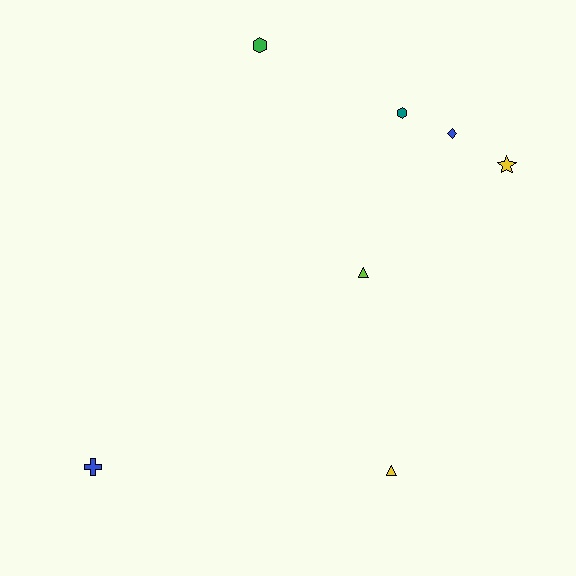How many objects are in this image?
There are 7 objects.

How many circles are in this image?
There are no circles.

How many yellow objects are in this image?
There are 2 yellow objects.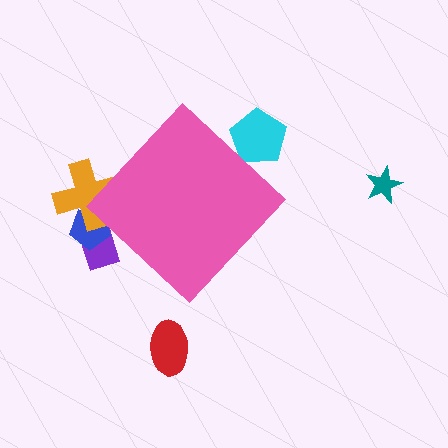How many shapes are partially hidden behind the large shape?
4 shapes are partially hidden.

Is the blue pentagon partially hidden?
Yes, the blue pentagon is partially hidden behind the pink diamond.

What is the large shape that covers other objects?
A pink diamond.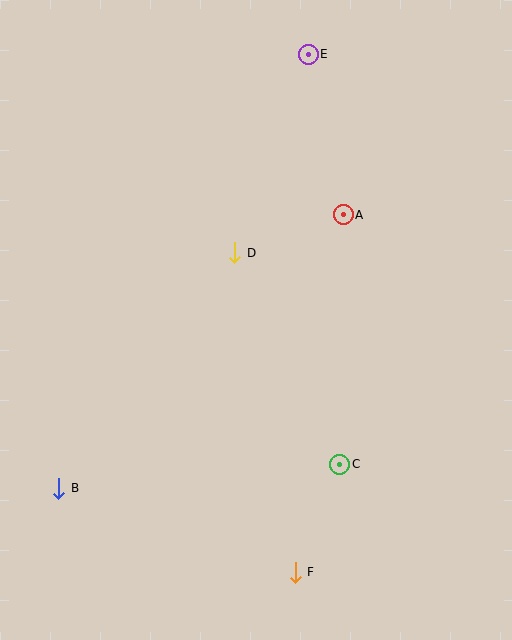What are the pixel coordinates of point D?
Point D is at (235, 253).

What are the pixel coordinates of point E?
Point E is at (308, 54).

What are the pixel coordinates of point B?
Point B is at (59, 488).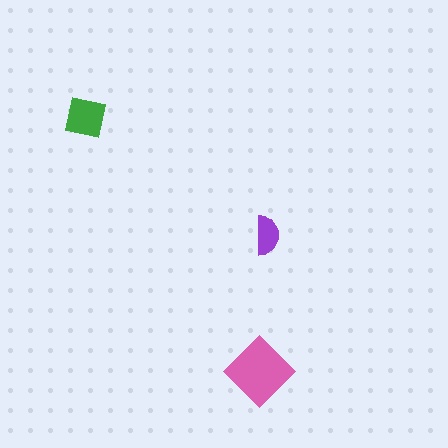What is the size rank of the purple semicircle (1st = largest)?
3rd.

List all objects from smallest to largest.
The purple semicircle, the green square, the pink diamond.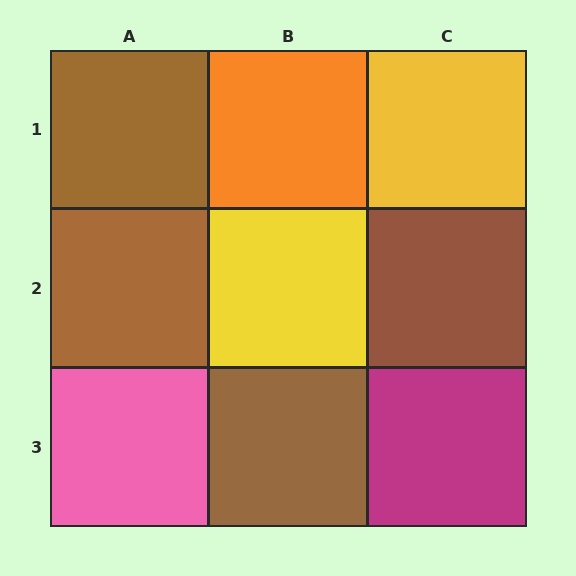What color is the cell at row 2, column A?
Brown.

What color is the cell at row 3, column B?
Brown.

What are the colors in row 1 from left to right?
Brown, orange, yellow.